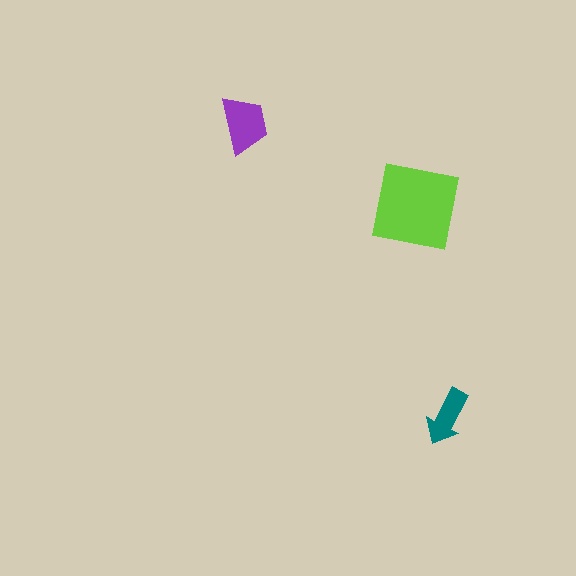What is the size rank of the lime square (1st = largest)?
1st.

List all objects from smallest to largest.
The teal arrow, the purple trapezoid, the lime square.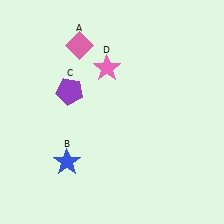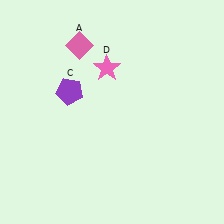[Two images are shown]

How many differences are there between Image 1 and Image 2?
There is 1 difference between the two images.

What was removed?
The blue star (B) was removed in Image 2.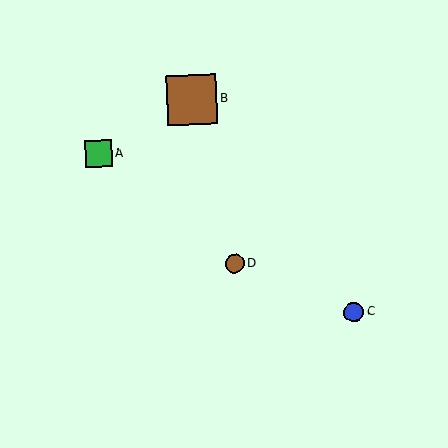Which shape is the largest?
The brown square (labeled B) is the largest.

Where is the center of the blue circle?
The center of the blue circle is at (354, 312).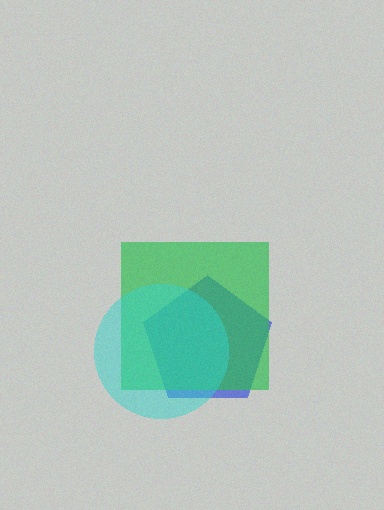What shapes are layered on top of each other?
The layered shapes are: a blue pentagon, a green square, a cyan circle.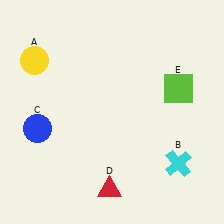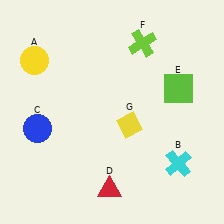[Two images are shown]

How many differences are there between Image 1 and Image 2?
There are 2 differences between the two images.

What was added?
A lime cross (F), a yellow diamond (G) were added in Image 2.